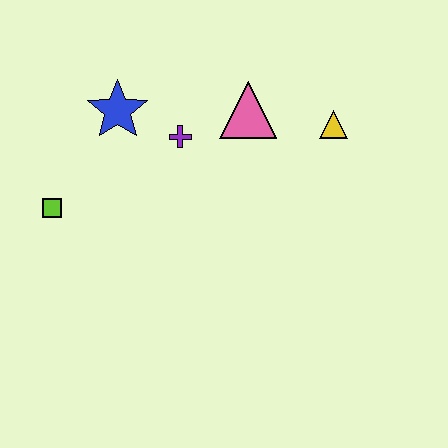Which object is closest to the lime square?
The blue star is closest to the lime square.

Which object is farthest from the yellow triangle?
The lime square is farthest from the yellow triangle.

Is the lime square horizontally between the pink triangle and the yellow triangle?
No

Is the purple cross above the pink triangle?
No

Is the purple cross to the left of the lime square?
No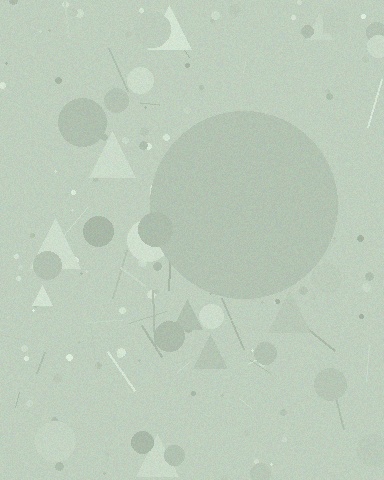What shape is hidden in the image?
A circle is hidden in the image.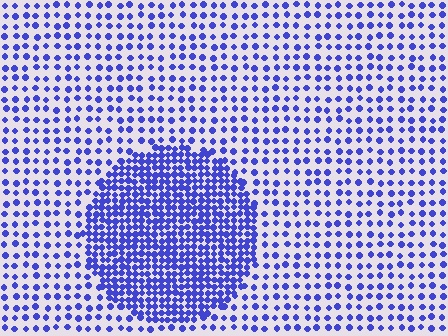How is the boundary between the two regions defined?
The boundary is defined by a change in element density (approximately 2.5x ratio). All elements are the same color, size, and shape.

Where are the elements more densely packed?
The elements are more densely packed inside the circle boundary.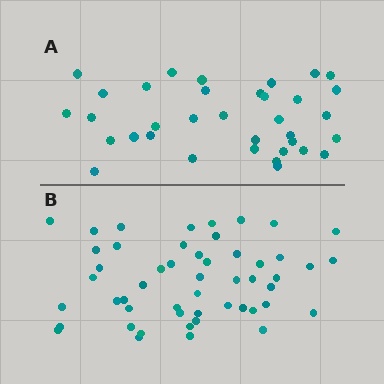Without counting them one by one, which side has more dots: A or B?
Region B (the bottom region) has more dots.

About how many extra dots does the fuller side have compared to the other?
Region B has approximately 15 more dots than region A.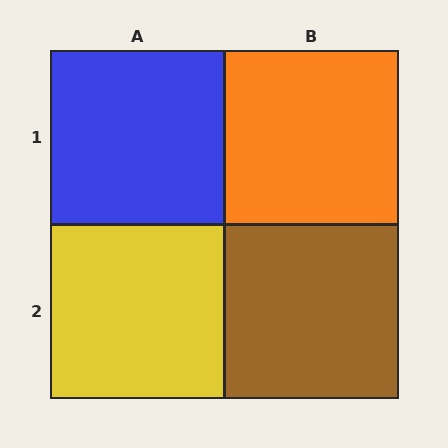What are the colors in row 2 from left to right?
Yellow, brown.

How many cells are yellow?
1 cell is yellow.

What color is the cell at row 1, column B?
Orange.